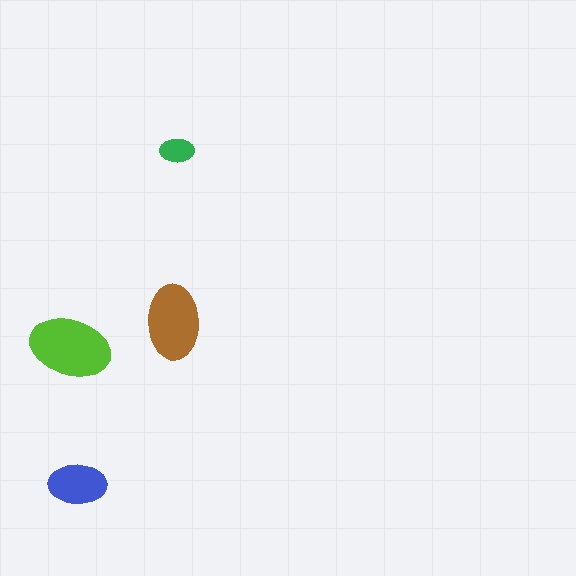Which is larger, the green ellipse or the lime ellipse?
The lime one.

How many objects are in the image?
There are 4 objects in the image.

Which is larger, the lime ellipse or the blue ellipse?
The lime one.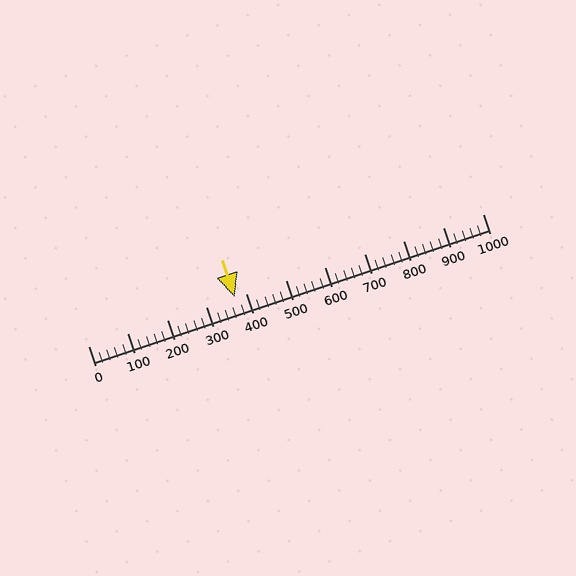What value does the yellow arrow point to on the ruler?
The yellow arrow points to approximately 372.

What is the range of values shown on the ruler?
The ruler shows values from 0 to 1000.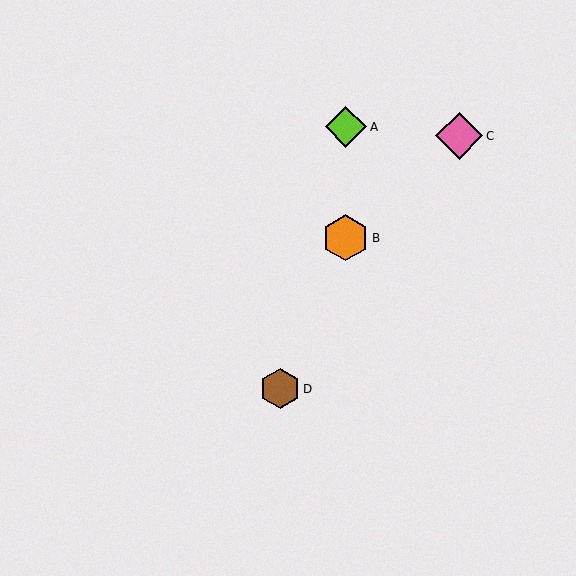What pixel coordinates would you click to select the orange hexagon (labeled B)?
Click at (346, 238) to select the orange hexagon B.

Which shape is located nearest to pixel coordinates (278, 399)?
The brown hexagon (labeled D) at (280, 389) is nearest to that location.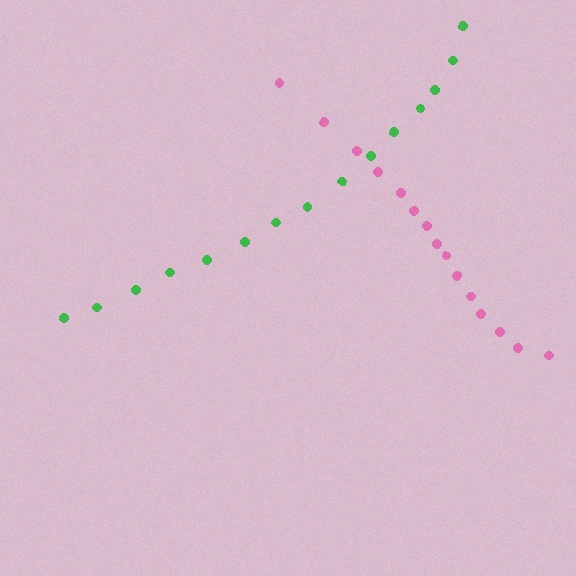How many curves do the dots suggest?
There are 2 distinct paths.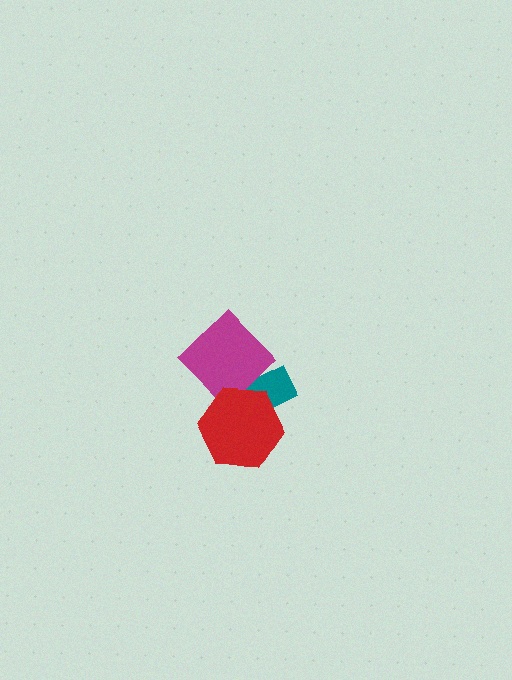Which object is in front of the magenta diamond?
The red hexagon is in front of the magenta diamond.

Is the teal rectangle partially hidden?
Yes, it is partially covered by another shape.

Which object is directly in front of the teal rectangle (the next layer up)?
The magenta diamond is directly in front of the teal rectangle.